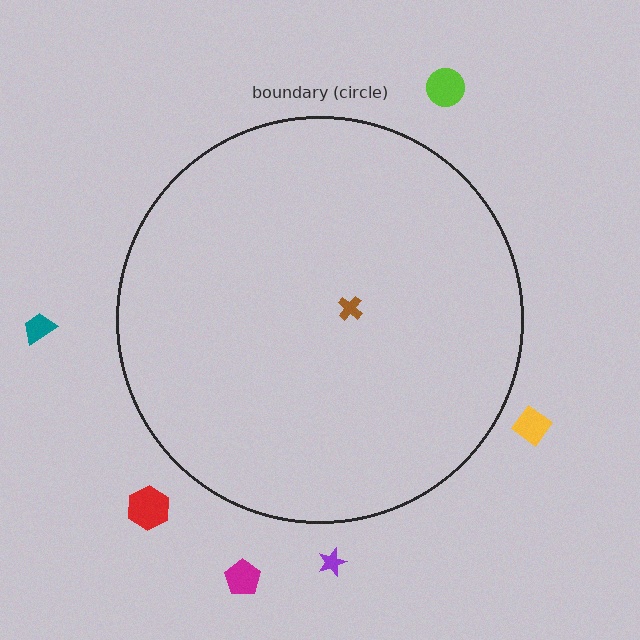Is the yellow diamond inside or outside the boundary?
Outside.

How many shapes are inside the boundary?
1 inside, 6 outside.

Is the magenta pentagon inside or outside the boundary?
Outside.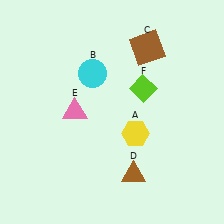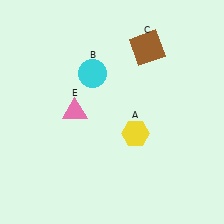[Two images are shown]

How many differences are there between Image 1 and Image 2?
There are 2 differences between the two images.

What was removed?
The lime diamond (F), the brown triangle (D) were removed in Image 2.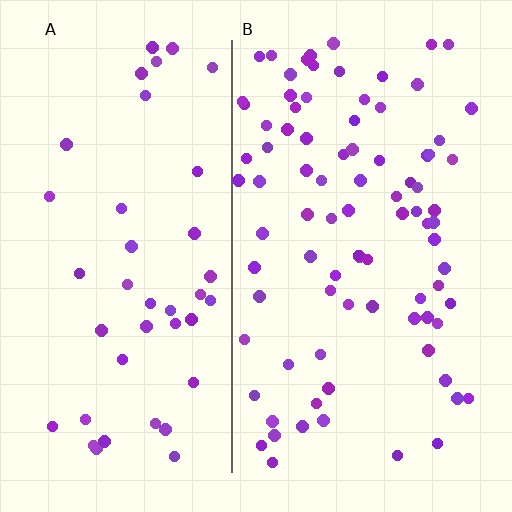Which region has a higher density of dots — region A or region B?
B (the right).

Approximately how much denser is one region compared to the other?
Approximately 2.1× — region B over region A.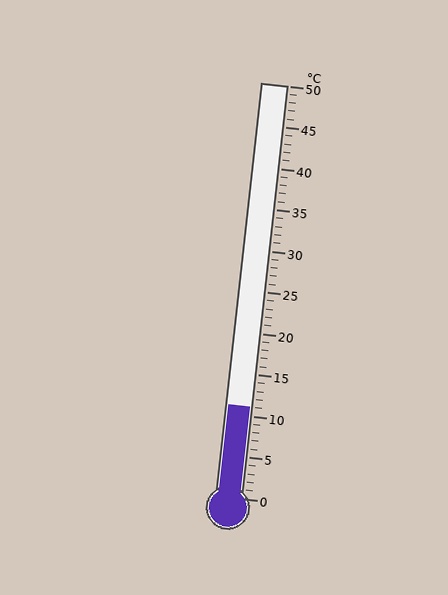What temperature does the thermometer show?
The thermometer shows approximately 11°C.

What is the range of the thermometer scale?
The thermometer scale ranges from 0°C to 50°C.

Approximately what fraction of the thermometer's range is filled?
The thermometer is filled to approximately 20% of its range.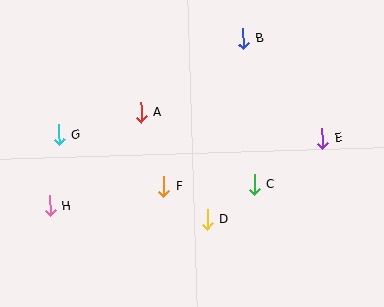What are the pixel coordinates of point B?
Point B is at (243, 39).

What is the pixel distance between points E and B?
The distance between E and B is 127 pixels.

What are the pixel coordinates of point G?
Point G is at (59, 135).